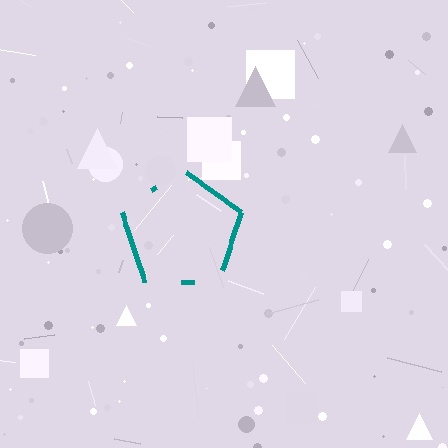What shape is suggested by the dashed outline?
The dashed outline suggests a pentagon.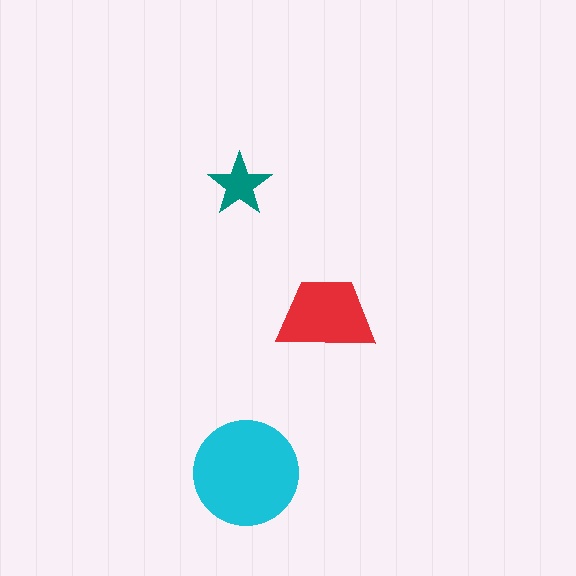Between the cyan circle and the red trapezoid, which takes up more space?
The cyan circle.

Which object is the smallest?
The teal star.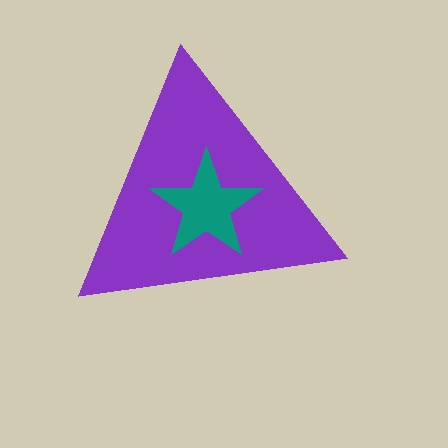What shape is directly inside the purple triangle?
The teal star.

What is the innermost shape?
The teal star.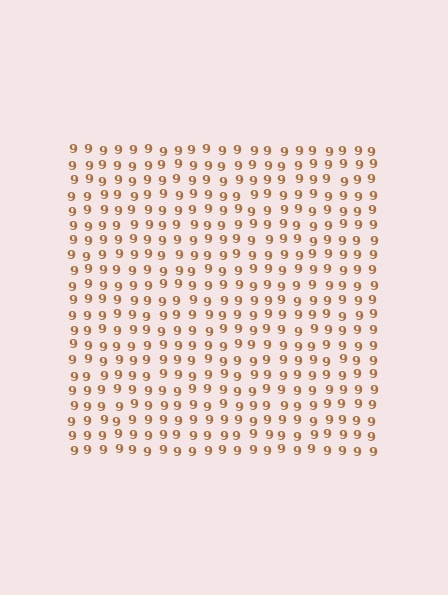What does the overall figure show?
The overall figure shows a square.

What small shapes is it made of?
It is made of small digit 9's.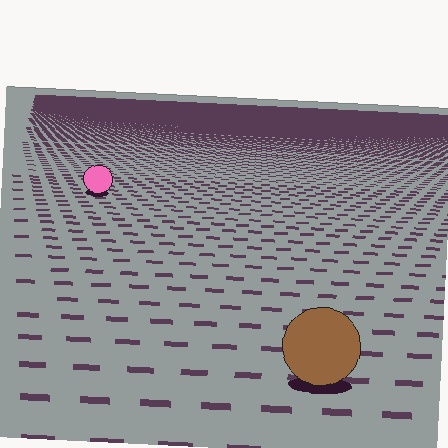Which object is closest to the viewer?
The brown circle is closest. The texture marks near it are larger and more spread out.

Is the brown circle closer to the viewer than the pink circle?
Yes. The brown circle is closer — you can tell from the texture gradient: the ground texture is coarser near it.